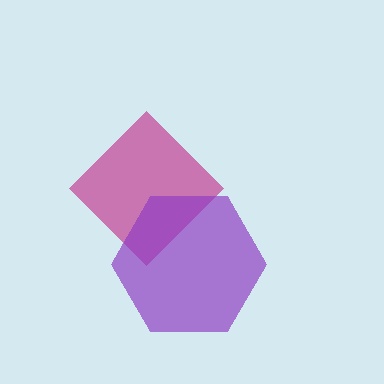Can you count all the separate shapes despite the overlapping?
Yes, there are 2 separate shapes.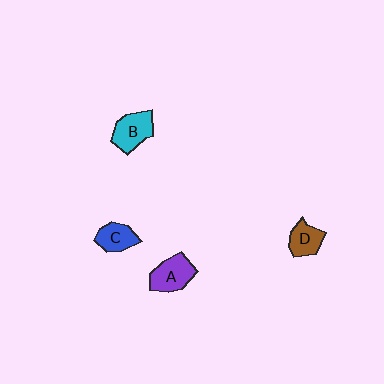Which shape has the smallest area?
Shape D (brown).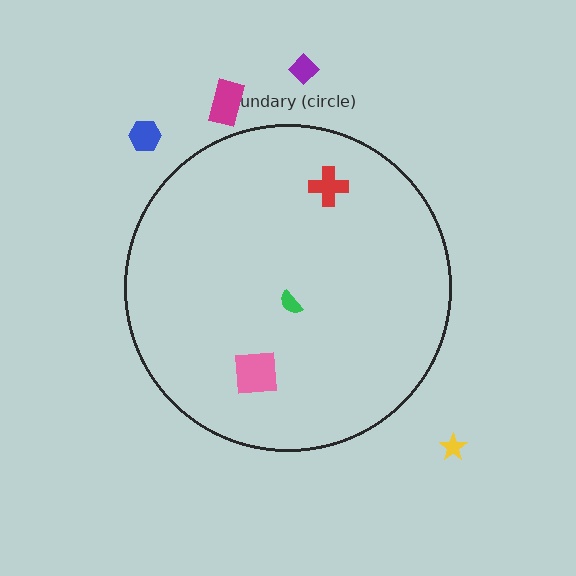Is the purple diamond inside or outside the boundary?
Outside.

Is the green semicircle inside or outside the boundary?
Inside.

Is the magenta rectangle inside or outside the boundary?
Outside.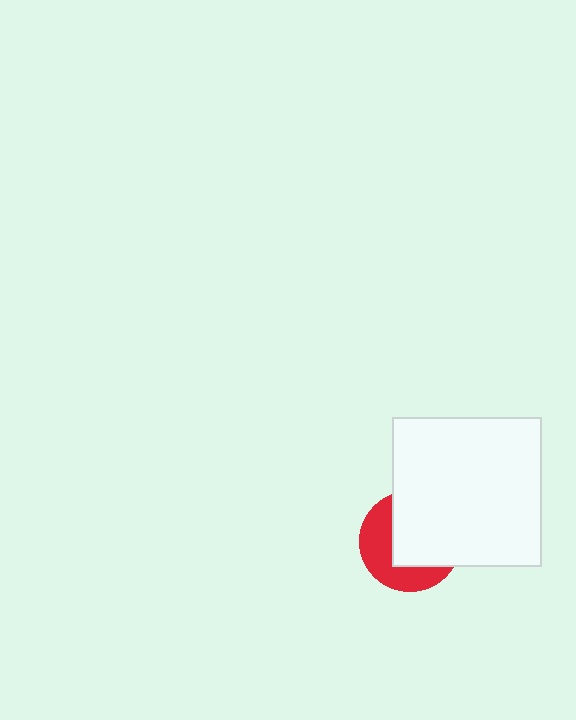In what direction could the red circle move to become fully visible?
The red circle could move toward the lower-left. That would shift it out from behind the white square entirely.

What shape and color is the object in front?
The object in front is a white square.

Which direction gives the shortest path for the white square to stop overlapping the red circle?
Moving toward the upper-right gives the shortest separation.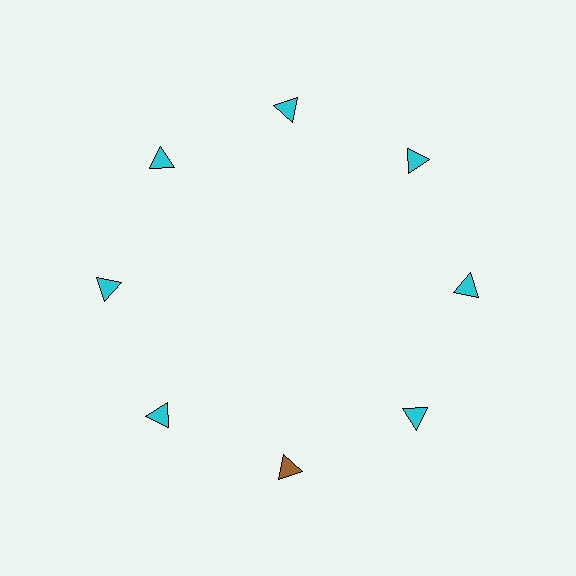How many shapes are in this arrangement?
There are 8 shapes arranged in a ring pattern.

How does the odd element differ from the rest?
It has a different color: brown instead of cyan.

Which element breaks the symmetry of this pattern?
The brown triangle at roughly the 6 o'clock position breaks the symmetry. All other shapes are cyan triangles.